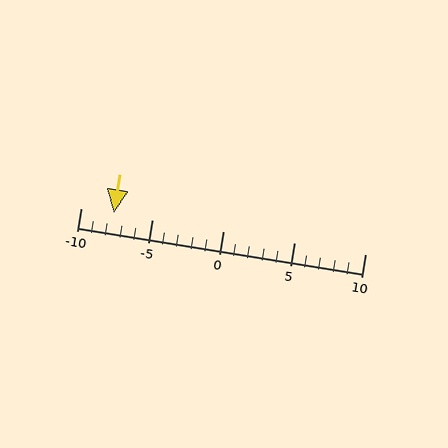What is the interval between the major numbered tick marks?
The major tick marks are spaced 5 units apart.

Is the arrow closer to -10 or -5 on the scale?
The arrow is closer to -10.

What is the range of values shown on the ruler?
The ruler shows values from -10 to 10.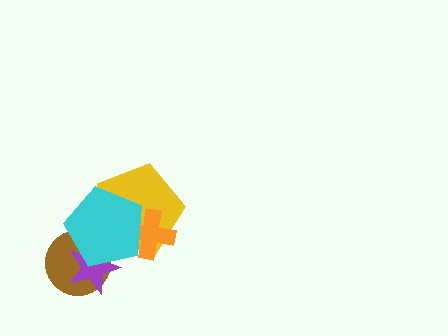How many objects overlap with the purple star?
2 objects overlap with the purple star.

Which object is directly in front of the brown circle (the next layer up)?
The purple star is directly in front of the brown circle.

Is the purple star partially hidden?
Yes, it is partially covered by another shape.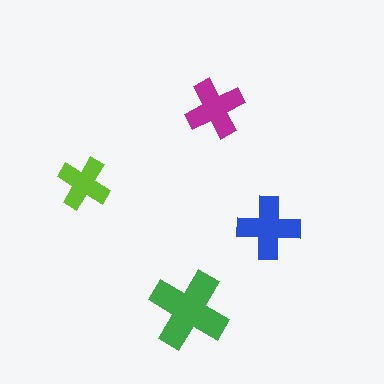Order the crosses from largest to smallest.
the green one, the blue one, the magenta one, the lime one.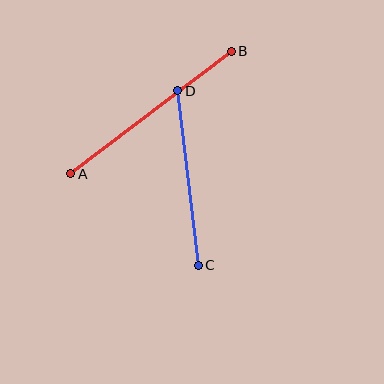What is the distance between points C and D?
The distance is approximately 176 pixels.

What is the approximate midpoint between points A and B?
The midpoint is at approximately (151, 113) pixels.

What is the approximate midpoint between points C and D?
The midpoint is at approximately (188, 178) pixels.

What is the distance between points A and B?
The distance is approximately 202 pixels.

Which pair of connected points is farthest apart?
Points A and B are farthest apart.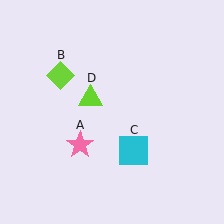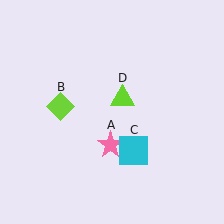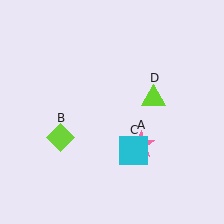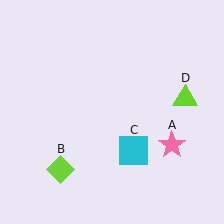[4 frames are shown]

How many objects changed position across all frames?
3 objects changed position: pink star (object A), lime diamond (object B), lime triangle (object D).